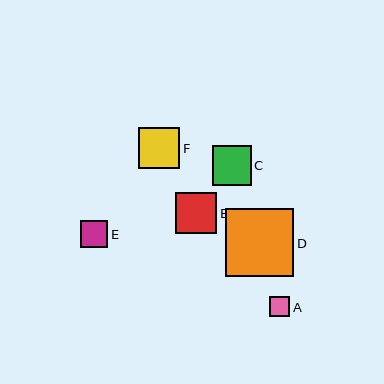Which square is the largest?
Square D is the largest with a size of approximately 68 pixels.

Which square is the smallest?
Square A is the smallest with a size of approximately 21 pixels.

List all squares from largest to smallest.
From largest to smallest: D, B, F, C, E, A.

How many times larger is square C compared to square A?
Square C is approximately 1.9 times the size of square A.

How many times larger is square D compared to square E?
Square D is approximately 2.5 times the size of square E.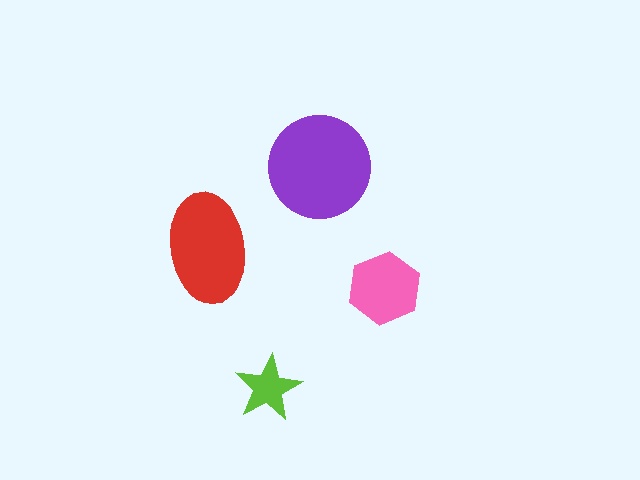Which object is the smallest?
The lime star.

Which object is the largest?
The purple circle.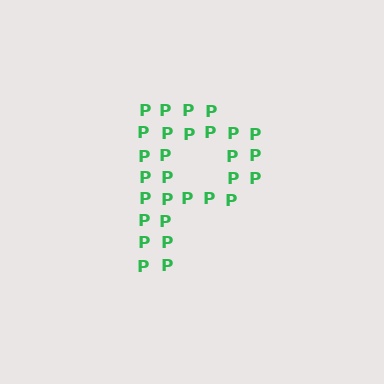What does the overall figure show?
The overall figure shows the letter P.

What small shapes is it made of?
It is made of small letter P's.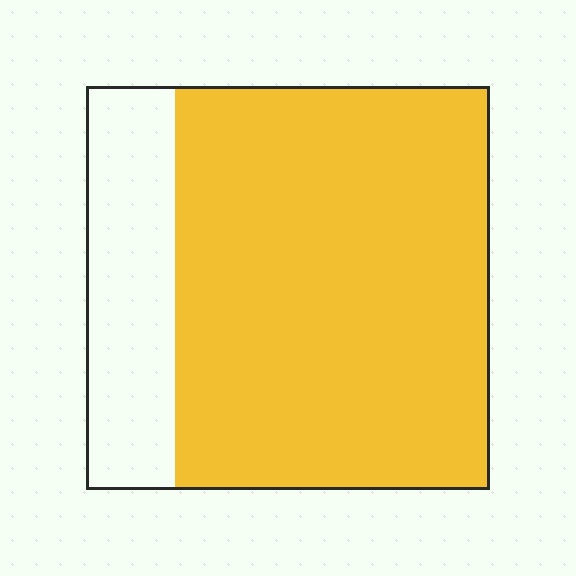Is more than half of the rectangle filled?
Yes.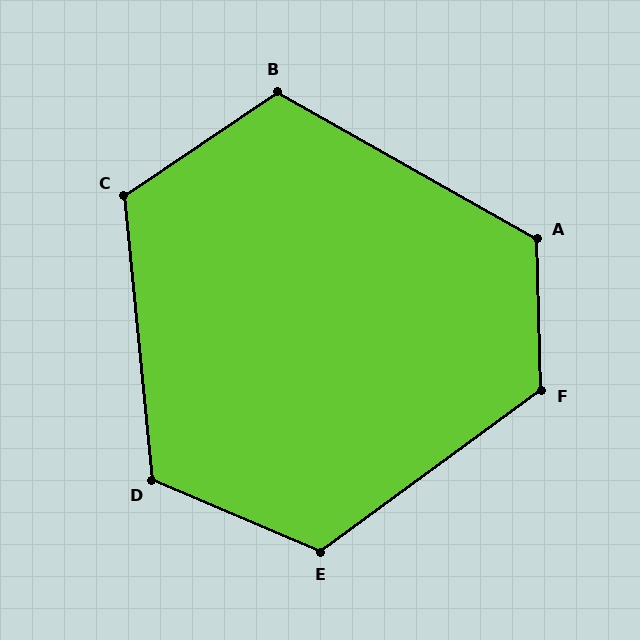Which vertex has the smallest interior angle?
B, at approximately 116 degrees.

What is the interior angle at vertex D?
Approximately 119 degrees (obtuse).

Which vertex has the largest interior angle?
F, at approximately 125 degrees.